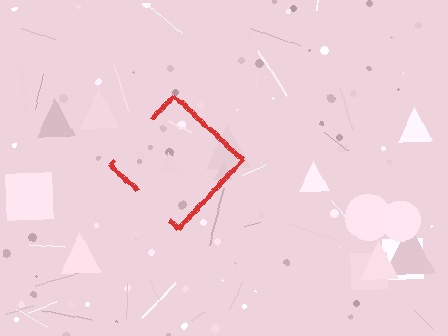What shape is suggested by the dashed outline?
The dashed outline suggests a diamond.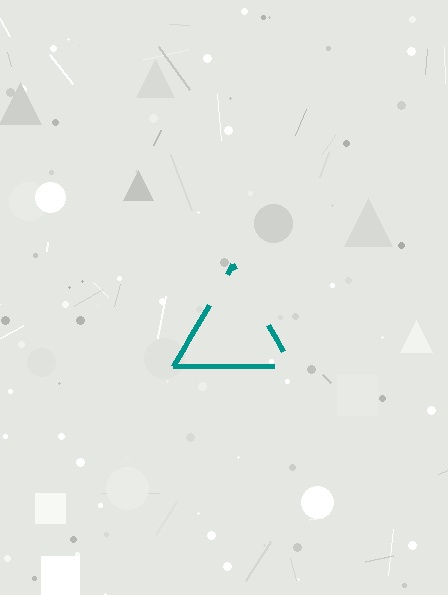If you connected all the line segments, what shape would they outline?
They would outline a triangle.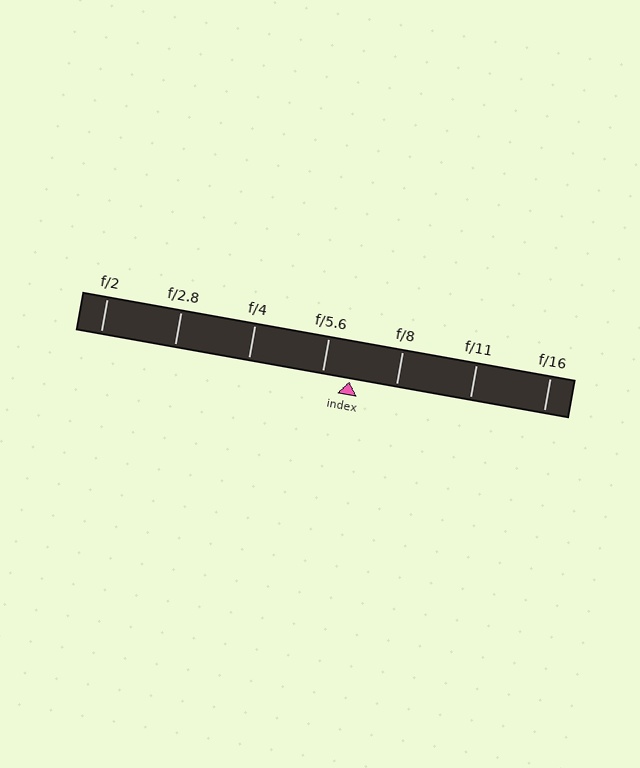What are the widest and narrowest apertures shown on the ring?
The widest aperture shown is f/2 and the narrowest is f/16.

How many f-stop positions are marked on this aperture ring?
There are 7 f-stop positions marked.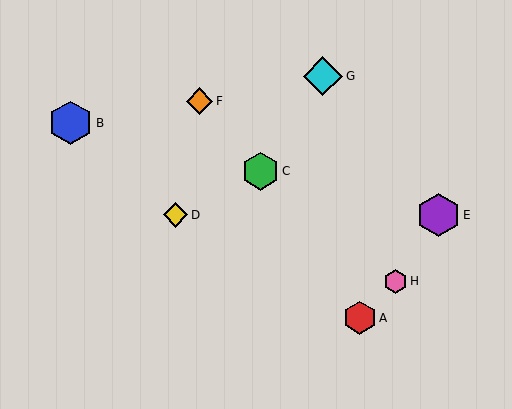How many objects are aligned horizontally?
2 objects (D, E) are aligned horizontally.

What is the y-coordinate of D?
Object D is at y≈215.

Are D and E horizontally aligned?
Yes, both are at y≈215.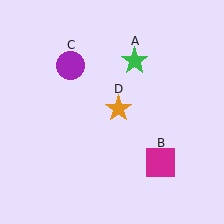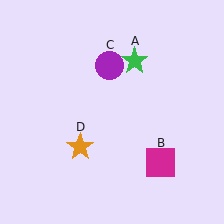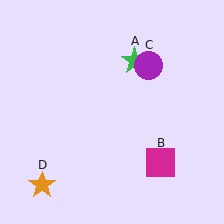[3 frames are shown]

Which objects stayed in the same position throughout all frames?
Green star (object A) and magenta square (object B) remained stationary.